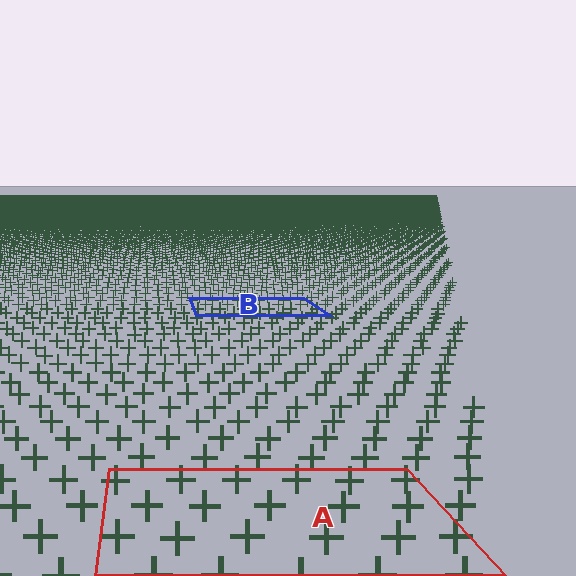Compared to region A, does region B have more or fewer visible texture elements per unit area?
Region B has more texture elements per unit area — they are packed more densely because it is farther away.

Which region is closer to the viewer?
Region A is closer. The texture elements there are larger and more spread out.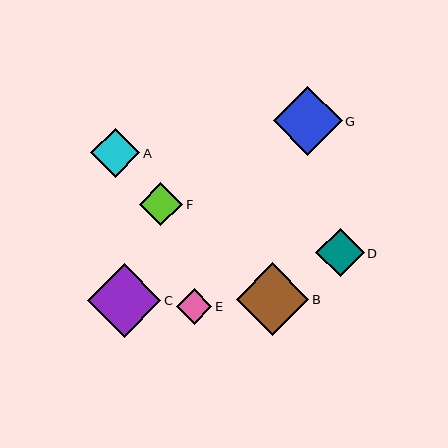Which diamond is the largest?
Diamond C is the largest with a size of approximately 74 pixels.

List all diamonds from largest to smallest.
From largest to smallest: C, B, G, A, D, F, E.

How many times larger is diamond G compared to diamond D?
Diamond G is approximately 1.4 times the size of diamond D.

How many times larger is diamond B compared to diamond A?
Diamond B is approximately 1.5 times the size of diamond A.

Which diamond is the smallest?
Diamond E is the smallest with a size of approximately 35 pixels.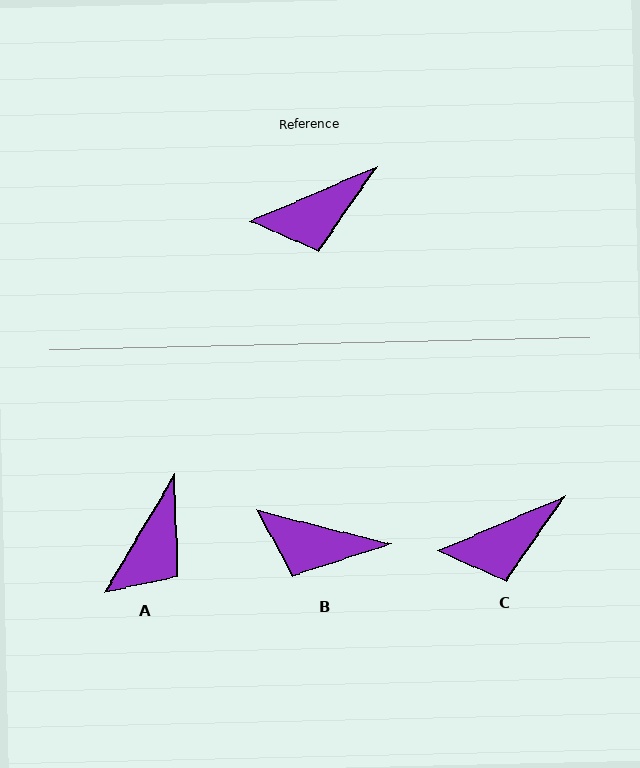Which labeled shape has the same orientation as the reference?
C.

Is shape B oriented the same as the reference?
No, it is off by about 37 degrees.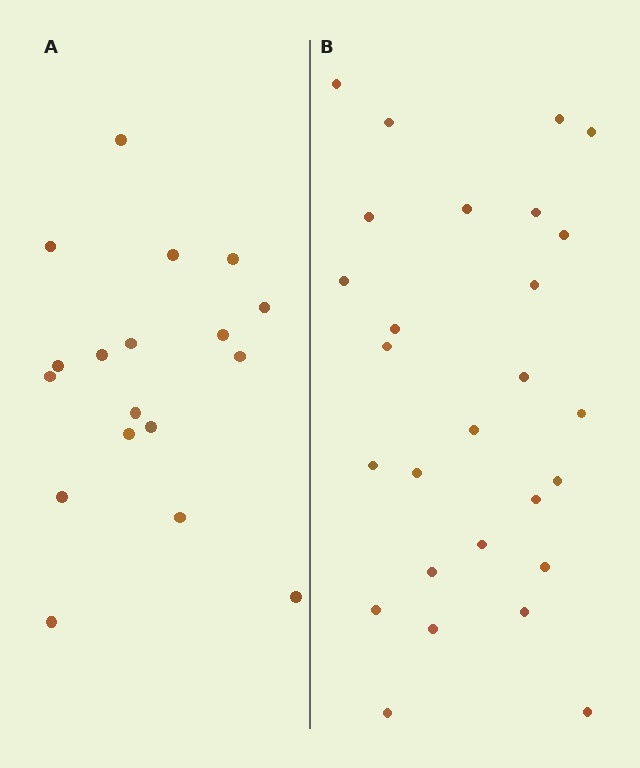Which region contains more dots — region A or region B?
Region B (the right region) has more dots.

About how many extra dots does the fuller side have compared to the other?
Region B has roughly 8 or so more dots than region A.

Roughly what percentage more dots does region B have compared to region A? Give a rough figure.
About 50% more.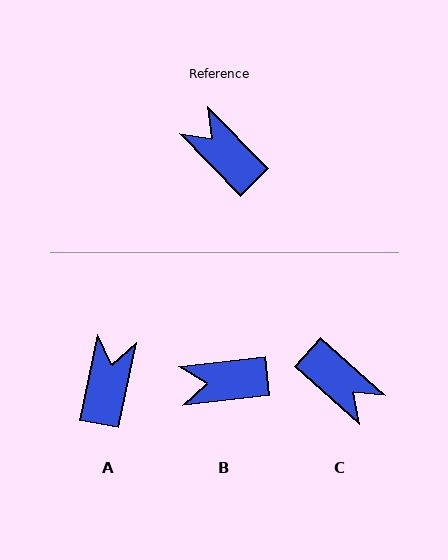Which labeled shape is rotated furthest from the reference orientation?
C, about 176 degrees away.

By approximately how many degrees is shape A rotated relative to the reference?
Approximately 56 degrees clockwise.